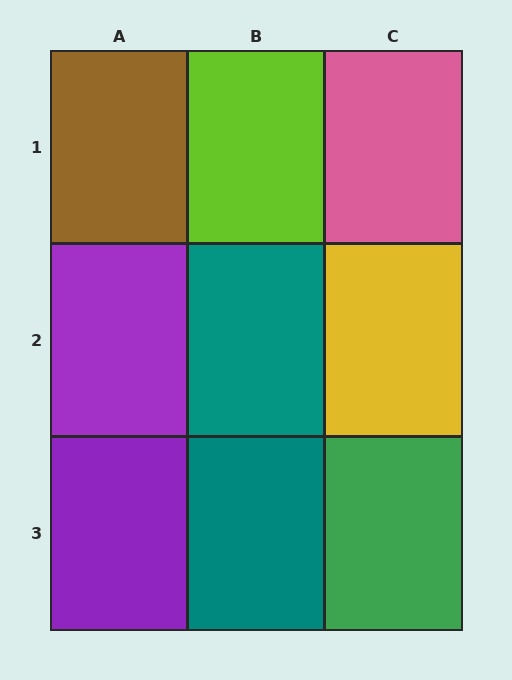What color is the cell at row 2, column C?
Yellow.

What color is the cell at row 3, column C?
Green.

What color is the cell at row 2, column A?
Purple.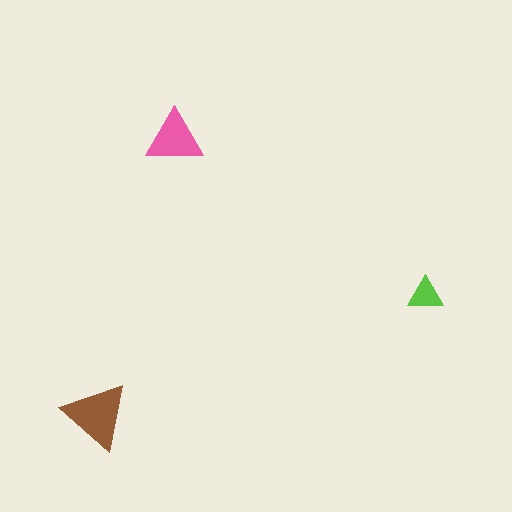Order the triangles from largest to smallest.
the brown one, the pink one, the lime one.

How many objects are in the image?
There are 3 objects in the image.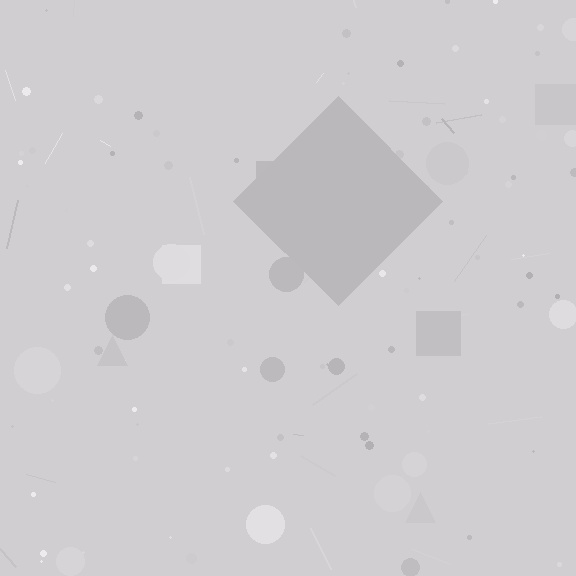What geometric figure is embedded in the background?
A diamond is embedded in the background.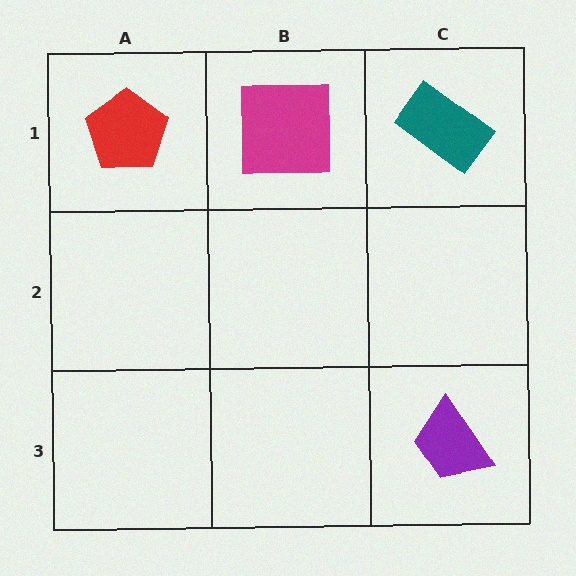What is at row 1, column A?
A red pentagon.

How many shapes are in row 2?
0 shapes.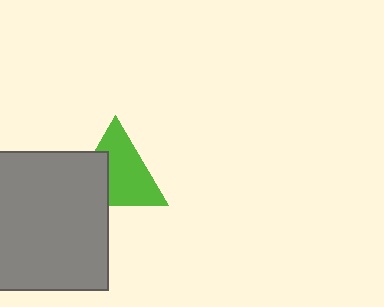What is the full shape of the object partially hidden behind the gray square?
The partially hidden object is a lime triangle.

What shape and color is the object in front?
The object in front is a gray square.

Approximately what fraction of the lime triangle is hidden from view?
Roughly 35% of the lime triangle is hidden behind the gray square.